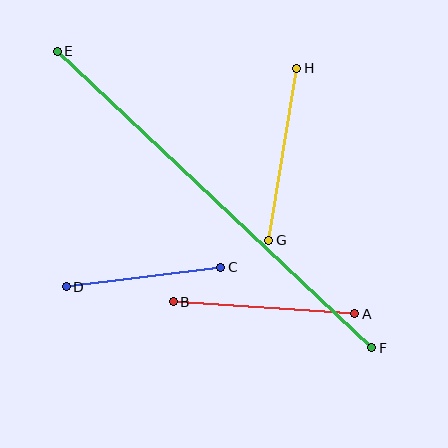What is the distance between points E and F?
The distance is approximately 432 pixels.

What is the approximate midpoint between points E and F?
The midpoint is at approximately (215, 199) pixels.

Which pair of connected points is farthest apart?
Points E and F are farthest apart.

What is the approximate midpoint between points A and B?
The midpoint is at approximately (264, 308) pixels.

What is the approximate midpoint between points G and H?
The midpoint is at approximately (283, 154) pixels.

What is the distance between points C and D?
The distance is approximately 156 pixels.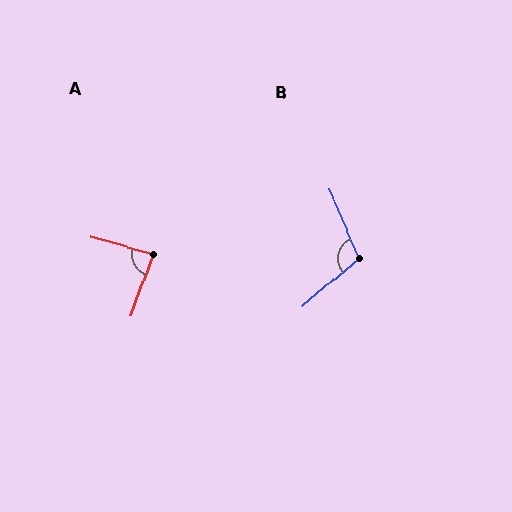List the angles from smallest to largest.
A (86°), B (107°).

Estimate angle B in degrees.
Approximately 107 degrees.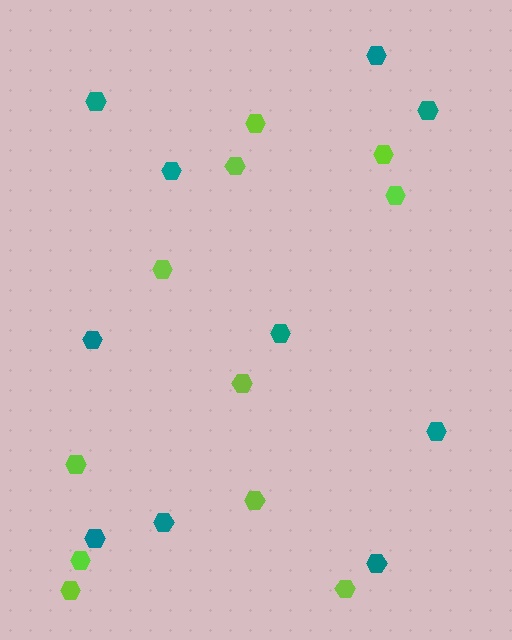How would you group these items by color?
There are 2 groups: one group of lime hexagons (11) and one group of teal hexagons (10).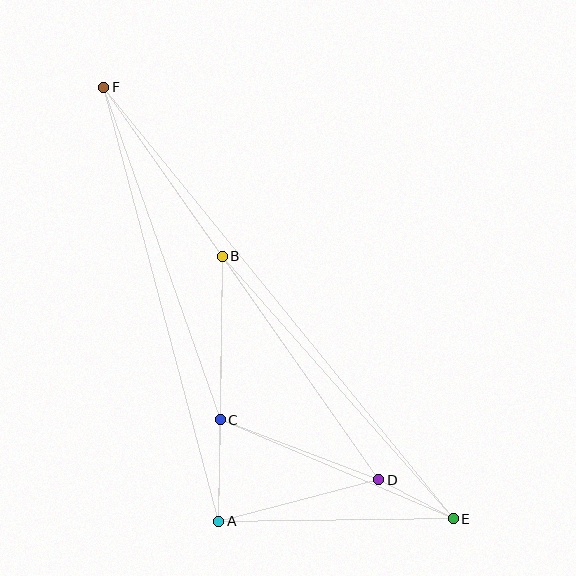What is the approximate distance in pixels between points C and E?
The distance between C and E is approximately 253 pixels.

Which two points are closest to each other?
Points D and E are closest to each other.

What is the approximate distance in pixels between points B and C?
The distance between B and C is approximately 163 pixels.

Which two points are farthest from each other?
Points E and F are farthest from each other.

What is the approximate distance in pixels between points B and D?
The distance between B and D is approximately 273 pixels.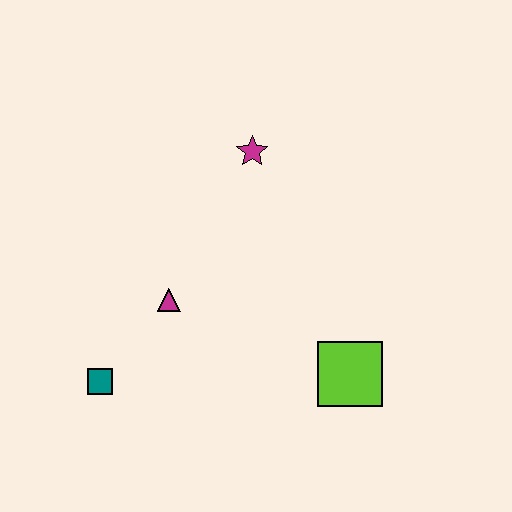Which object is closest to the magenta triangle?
The teal square is closest to the magenta triangle.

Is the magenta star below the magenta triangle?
No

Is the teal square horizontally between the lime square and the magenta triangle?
No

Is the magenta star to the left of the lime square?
Yes